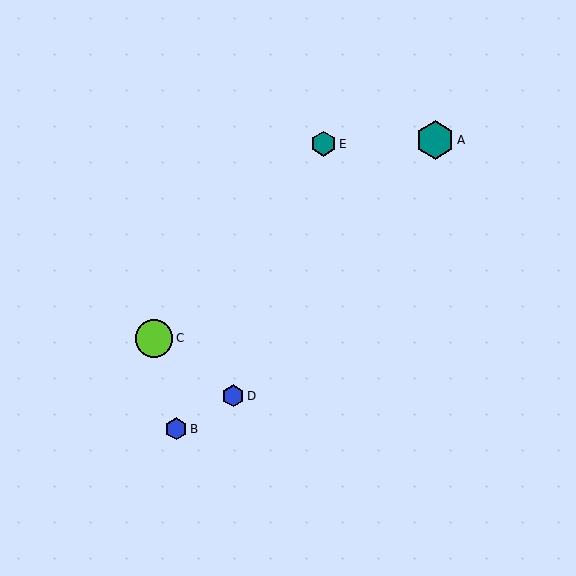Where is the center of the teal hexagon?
The center of the teal hexagon is at (323, 144).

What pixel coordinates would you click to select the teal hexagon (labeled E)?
Click at (323, 144) to select the teal hexagon E.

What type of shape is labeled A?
Shape A is a teal hexagon.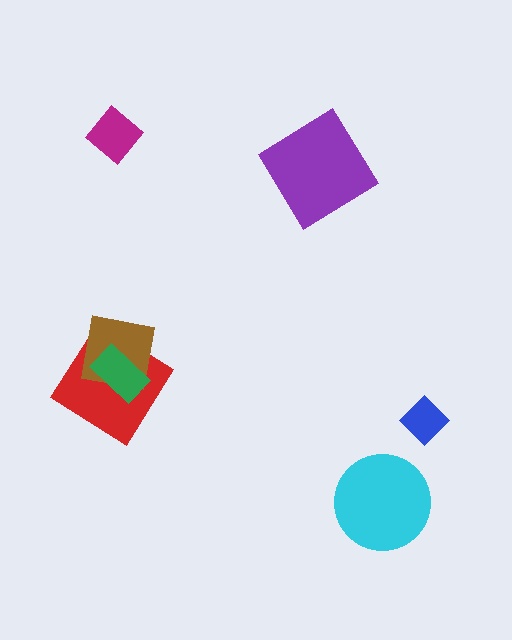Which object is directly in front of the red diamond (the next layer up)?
The brown square is directly in front of the red diamond.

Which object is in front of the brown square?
The green rectangle is in front of the brown square.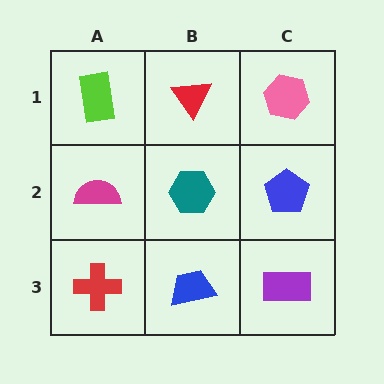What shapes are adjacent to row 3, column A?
A magenta semicircle (row 2, column A), a blue trapezoid (row 3, column B).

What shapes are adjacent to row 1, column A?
A magenta semicircle (row 2, column A), a red triangle (row 1, column B).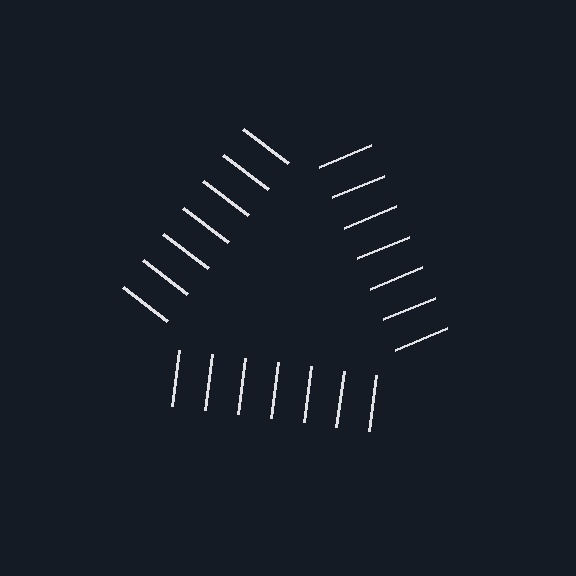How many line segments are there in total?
21 — 7 along each of the 3 edges.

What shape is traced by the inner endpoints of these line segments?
An illusory triangle — the line segments terminate on its edges but no continuous stroke is drawn.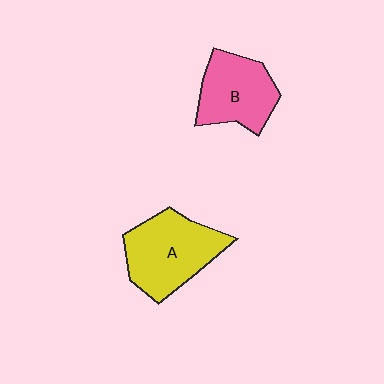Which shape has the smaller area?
Shape B (pink).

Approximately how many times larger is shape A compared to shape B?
Approximately 1.3 times.